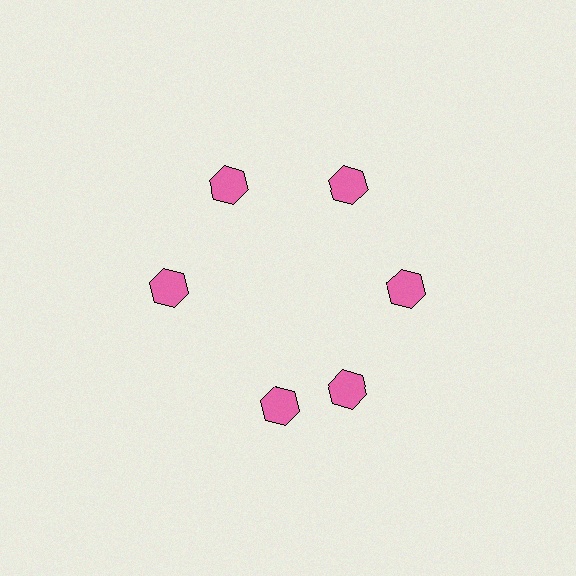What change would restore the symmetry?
The symmetry would be restored by rotating it back into even spacing with its neighbors so that all 6 hexagons sit at equal angles and equal distance from the center.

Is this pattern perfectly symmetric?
No. The 6 pink hexagons are arranged in a ring, but one element near the 7 o'clock position is rotated out of alignment along the ring, breaking the 6-fold rotational symmetry.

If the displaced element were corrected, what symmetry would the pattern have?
It would have 6-fold rotational symmetry — the pattern would map onto itself every 60 degrees.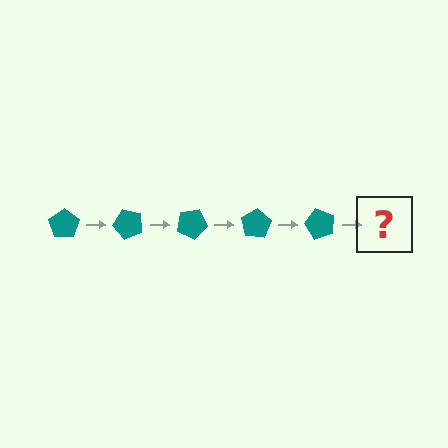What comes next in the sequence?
The next element should be a teal pentagon rotated 250 degrees.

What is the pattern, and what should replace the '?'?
The pattern is that the pentagon rotates 50 degrees each step. The '?' should be a teal pentagon rotated 250 degrees.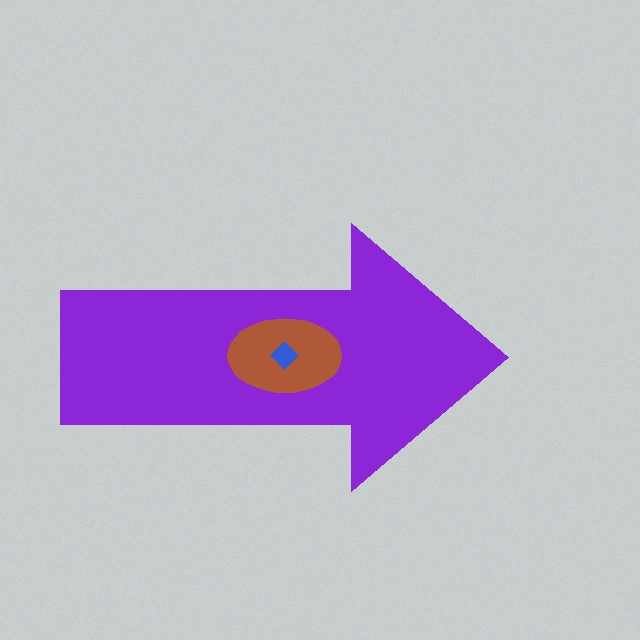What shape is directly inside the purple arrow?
The brown ellipse.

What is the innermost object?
The blue diamond.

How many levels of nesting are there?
3.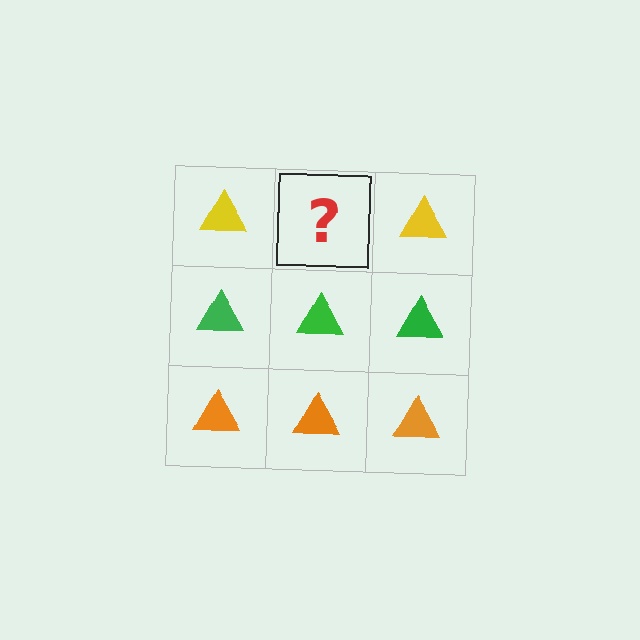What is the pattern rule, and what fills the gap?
The rule is that each row has a consistent color. The gap should be filled with a yellow triangle.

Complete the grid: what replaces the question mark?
The question mark should be replaced with a yellow triangle.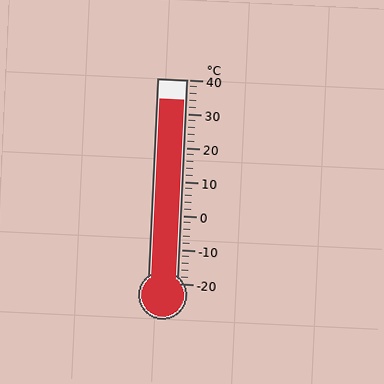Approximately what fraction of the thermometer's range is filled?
The thermometer is filled to approximately 90% of its range.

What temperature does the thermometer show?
The thermometer shows approximately 34°C.